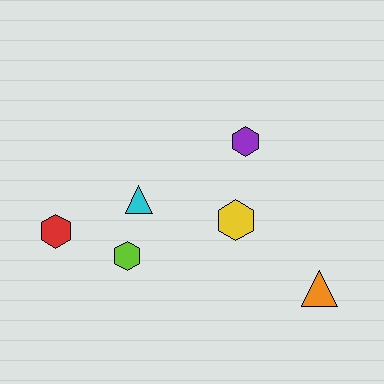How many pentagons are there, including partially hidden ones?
There are no pentagons.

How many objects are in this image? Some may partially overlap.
There are 6 objects.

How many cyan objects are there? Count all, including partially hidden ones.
There is 1 cyan object.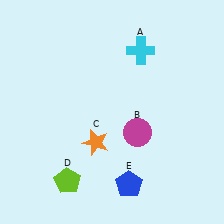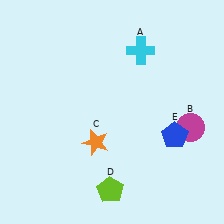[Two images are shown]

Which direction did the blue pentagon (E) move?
The blue pentagon (E) moved up.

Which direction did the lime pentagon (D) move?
The lime pentagon (D) moved right.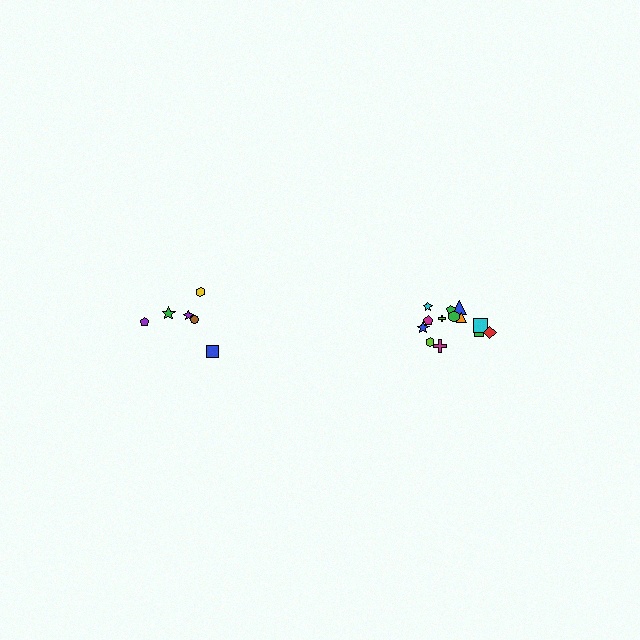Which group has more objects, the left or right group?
The right group.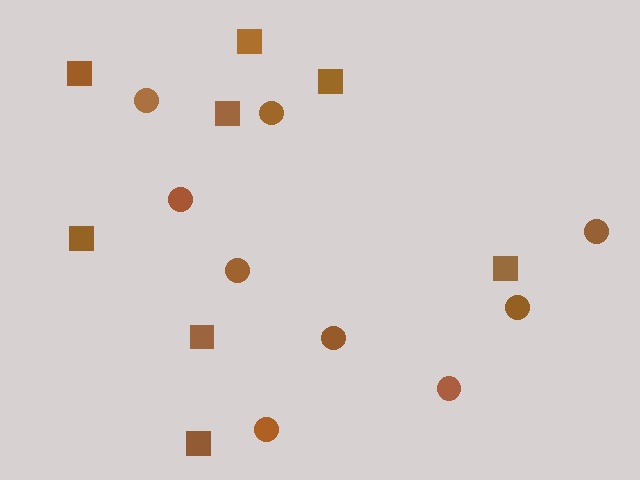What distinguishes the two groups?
There are 2 groups: one group of circles (9) and one group of squares (8).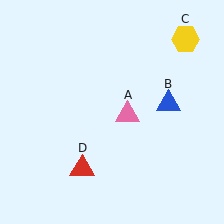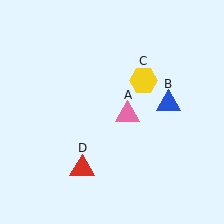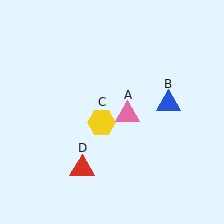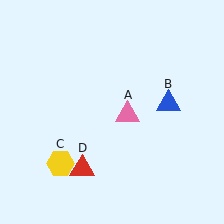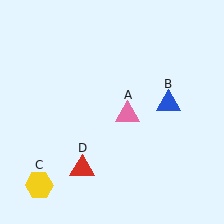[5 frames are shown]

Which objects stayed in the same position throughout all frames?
Pink triangle (object A) and blue triangle (object B) and red triangle (object D) remained stationary.